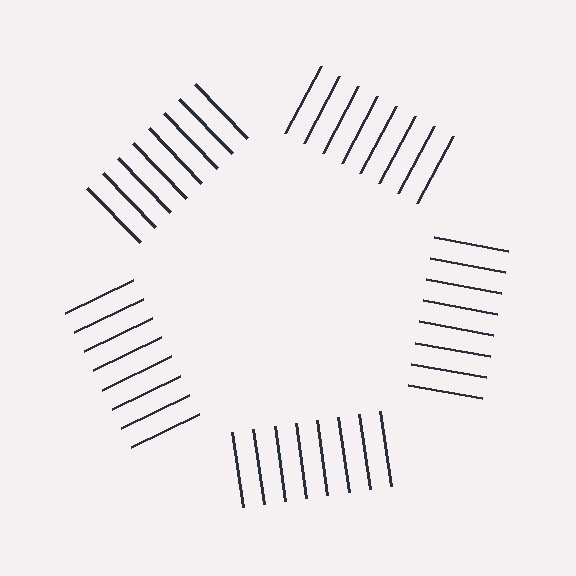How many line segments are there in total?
40 — 8 along each of the 5 edges.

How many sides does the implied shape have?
5 sides — the line-ends trace a pentagon.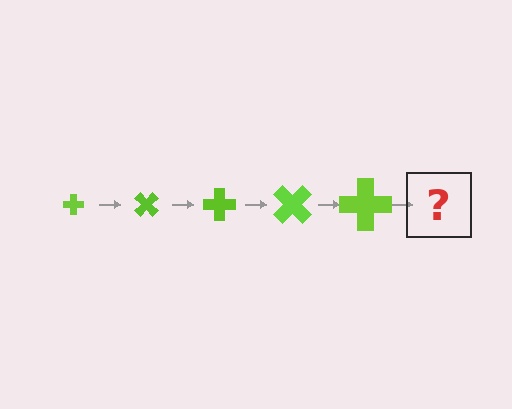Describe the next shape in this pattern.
It should be a cross, larger than the previous one and rotated 225 degrees from the start.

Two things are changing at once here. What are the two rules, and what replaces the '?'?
The two rules are that the cross grows larger each step and it rotates 45 degrees each step. The '?' should be a cross, larger than the previous one and rotated 225 degrees from the start.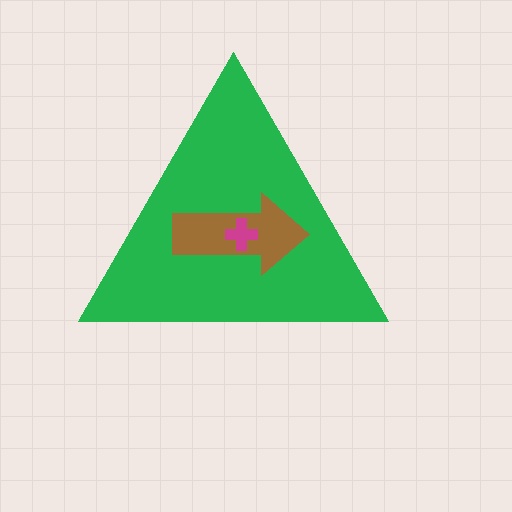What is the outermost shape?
The green triangle.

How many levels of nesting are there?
3.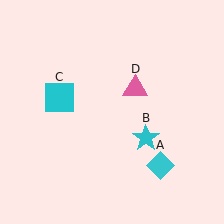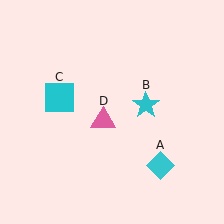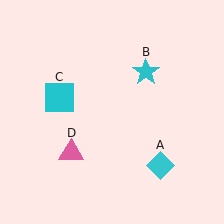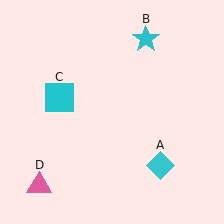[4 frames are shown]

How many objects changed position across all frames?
2 objects changed position: cyan star (object B), pink triangle (object D).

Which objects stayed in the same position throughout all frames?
Cyan diamond (object A) and cyan square (object C) remained stationary.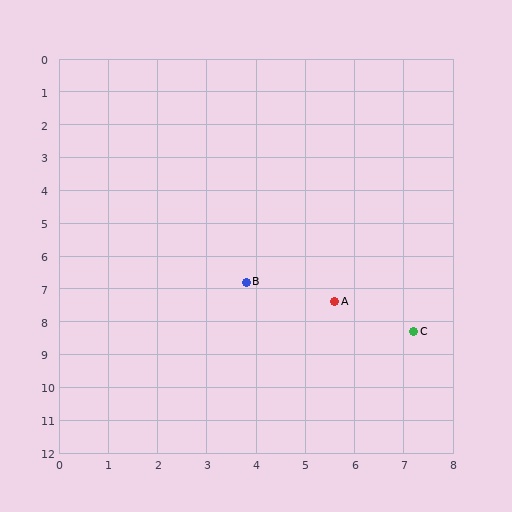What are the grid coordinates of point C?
Point C is at approximately (7.2, 8.3).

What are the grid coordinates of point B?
Point B is at approximately (3.8, 6.8).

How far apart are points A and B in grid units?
Points A and B are about 1.9 grid units apart.